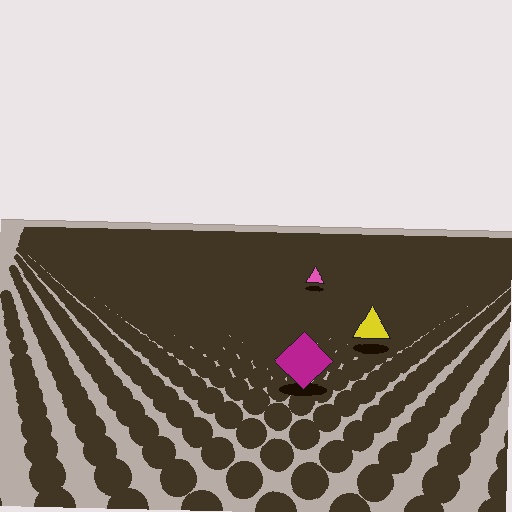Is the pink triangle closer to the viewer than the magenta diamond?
No. The magenta diamond is closer — you can tell from the texture gradient: the ground texture is coarser near it.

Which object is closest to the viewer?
The magenta diamond is closest. The texture marks near it are larger and more spread out.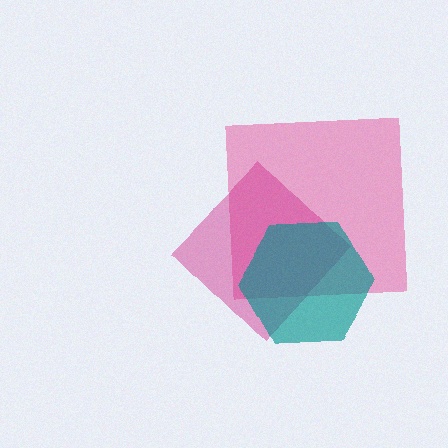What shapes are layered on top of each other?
The layered shapes are: a pink square, a magenta diamond, a teal hexagon.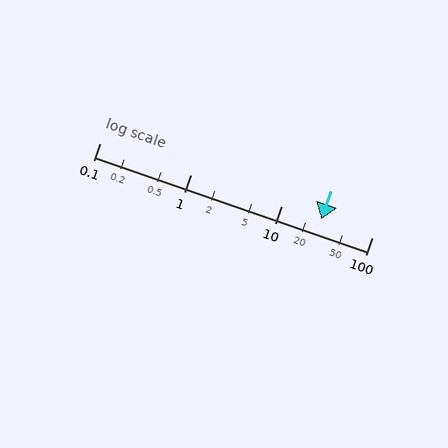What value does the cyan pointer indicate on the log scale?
The pointer indicates approximately 28.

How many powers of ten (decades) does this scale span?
The scale spans 3 decades, from 0.1 to 100.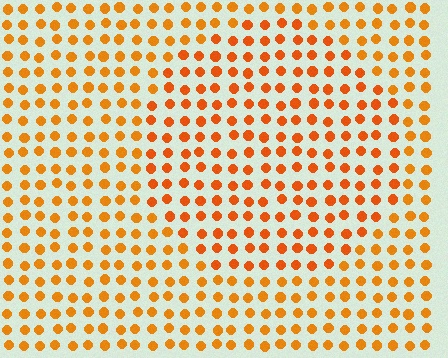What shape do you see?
I see a circle.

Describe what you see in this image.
The image is filled with small orange elements in a uniform arrangement. A circle-shaped region is visible where the elements are tinted to a slightly different hue, forming a subtle color boundary.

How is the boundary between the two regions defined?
The boundary is defined purely by a slight shift in hue (about 14 degrees). Spacing, size, and orientation are identical on both sides.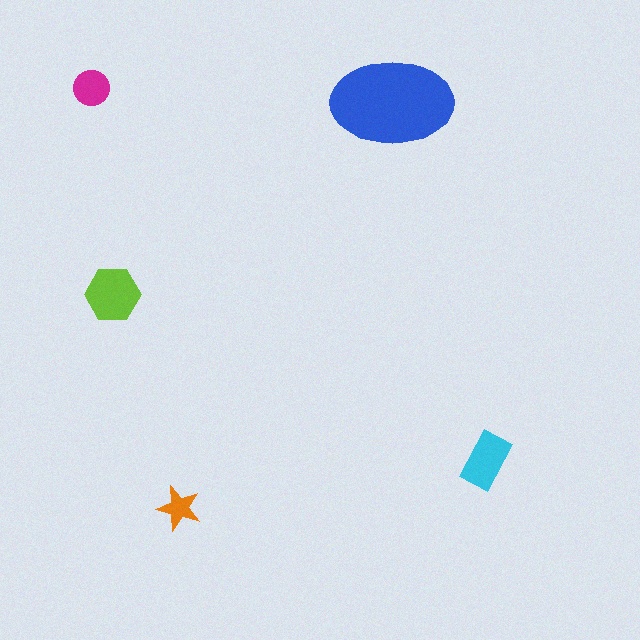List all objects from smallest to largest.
The orange star, the magenta circle, the cyan rectangle, the lime hexagon, the blue ellipse.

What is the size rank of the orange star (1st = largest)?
5th.